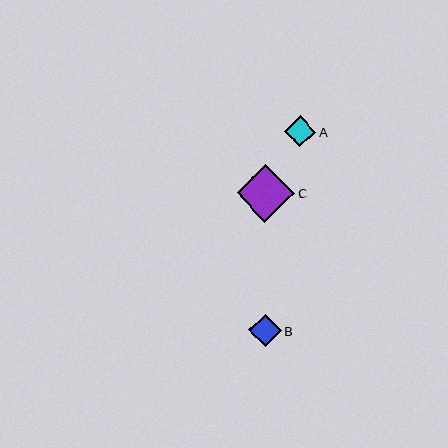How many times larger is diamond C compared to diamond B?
Diamond C is approximately 1.8 times the size of diamond B.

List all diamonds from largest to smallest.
From largest to smallest: C, B, A.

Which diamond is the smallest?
Diamond A is the smallest with a size of approximately 31 pixels.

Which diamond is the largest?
Diamond C is the largest with a size of approximately 57 pixels.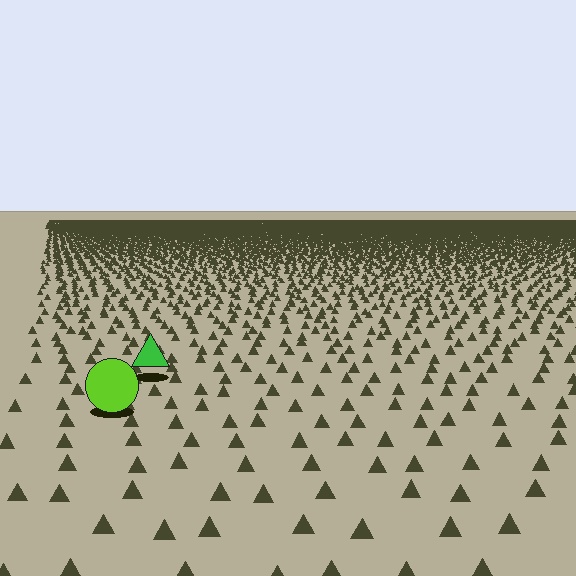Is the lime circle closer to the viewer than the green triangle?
Yes. The lime circle is closer — you can tell from the texture gradient: the ground texture is coarser near it.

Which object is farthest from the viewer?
The green triangle is farthest from the viewer. It appears smaller and the ground texture around it is denser.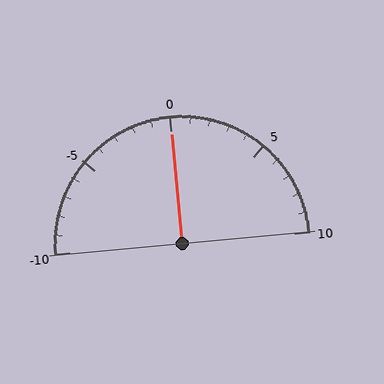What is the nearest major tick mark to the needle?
The nearest major tick mark is 0.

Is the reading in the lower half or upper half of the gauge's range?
The reading is in the upper half of the range (-10 to 10).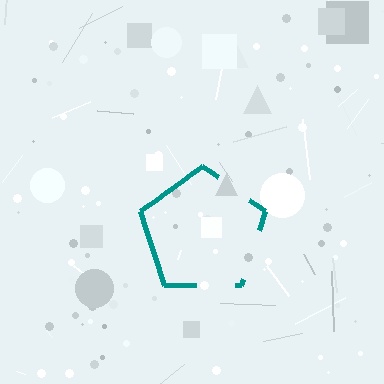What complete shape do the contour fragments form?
The contour fragments form a pentagon.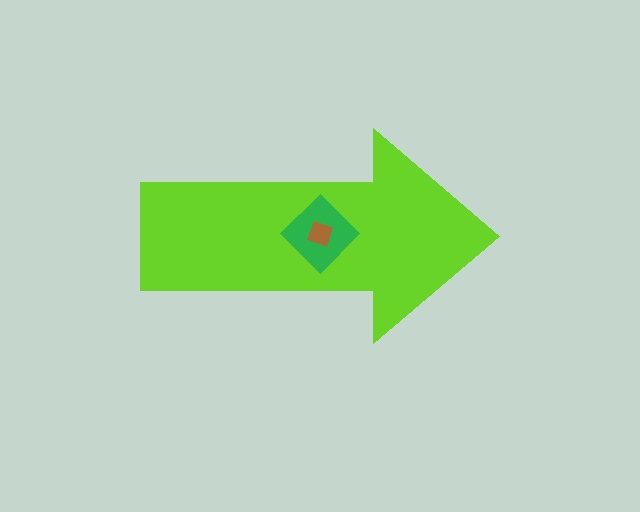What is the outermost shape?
The lime arrow.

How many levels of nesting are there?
3.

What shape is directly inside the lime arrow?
The green diamond.